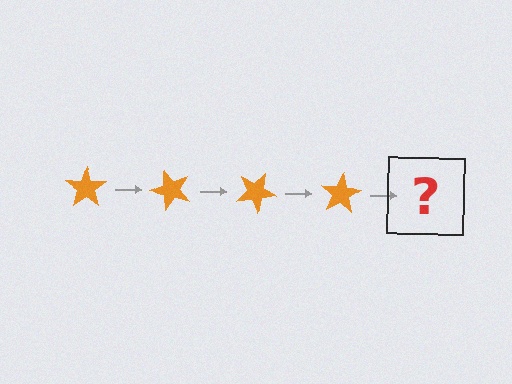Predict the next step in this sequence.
The next step is an orange star rotated 200 degrees.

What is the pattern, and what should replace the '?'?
The pattern is that the star rotates 50 degrees each step. The '?' should be an orange star rotated 200 degrees.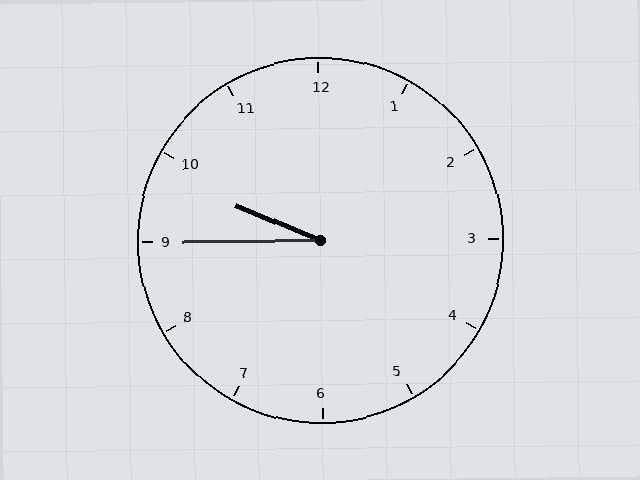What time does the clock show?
9:45.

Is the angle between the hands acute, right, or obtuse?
It is acute.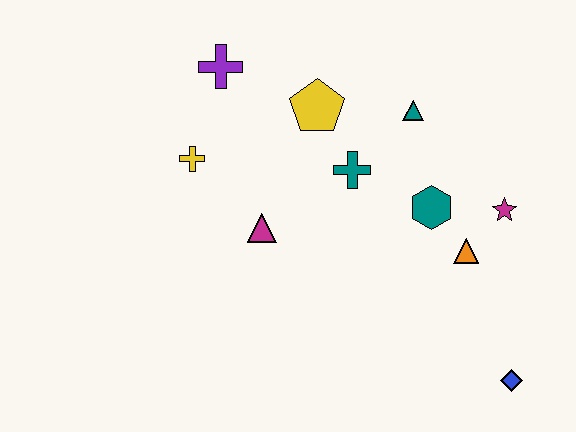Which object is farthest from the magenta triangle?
The blue diamond is farthest from the magenta triangle.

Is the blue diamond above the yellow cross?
No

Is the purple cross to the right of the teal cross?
No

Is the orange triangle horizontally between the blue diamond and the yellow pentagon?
Yes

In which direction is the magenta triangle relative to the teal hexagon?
The magenta triangle is to the left of the teal hexagon.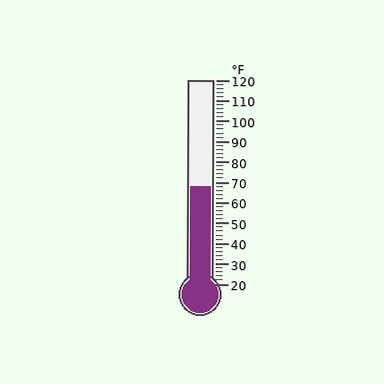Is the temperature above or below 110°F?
The temperature is below 110°F.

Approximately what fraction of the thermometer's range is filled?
The thermometer is filled to approximately 50% of its range.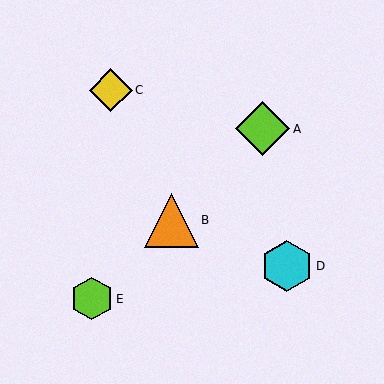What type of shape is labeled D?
Shape D is a cyan hexagon.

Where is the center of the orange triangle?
The center of the orange triangle is at (171, 220).